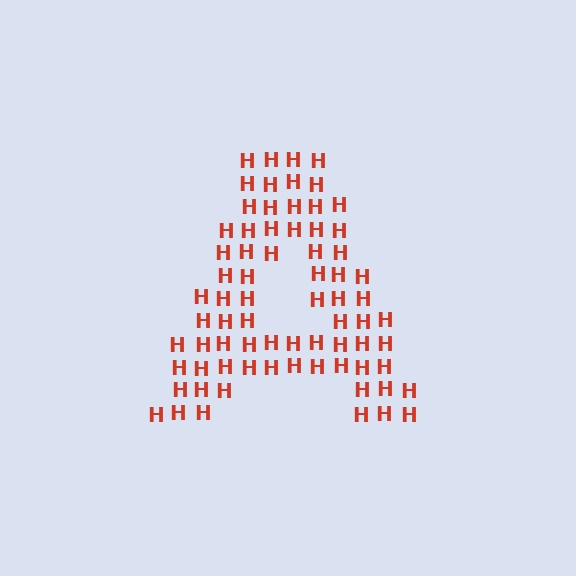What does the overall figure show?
The overall figure shows the letter A.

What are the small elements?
The small elements are letter H's.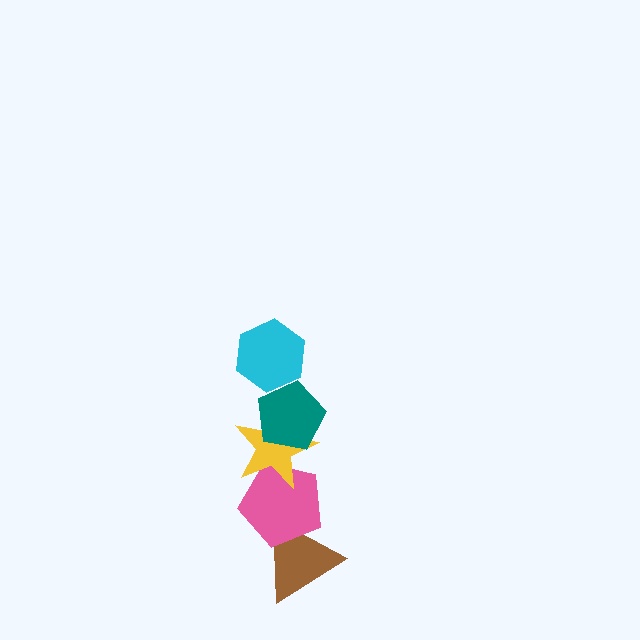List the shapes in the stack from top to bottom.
From top to bottom: the cyan hexagon, the teal pentagon, the yellow star, the pink pentagon, the brown triangle.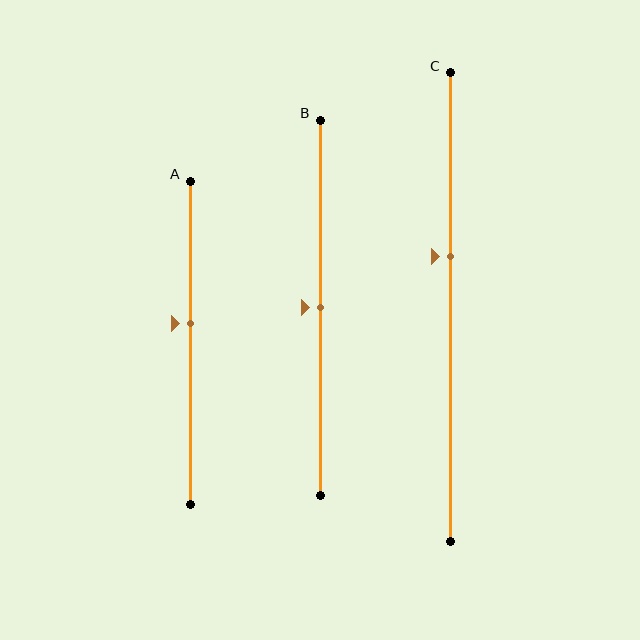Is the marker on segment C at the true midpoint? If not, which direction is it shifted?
No, the marker on segment C is shifted upward by about 11% of the segment length.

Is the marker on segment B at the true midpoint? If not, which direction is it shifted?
Yes, the marker on segment B is at the true midpoint.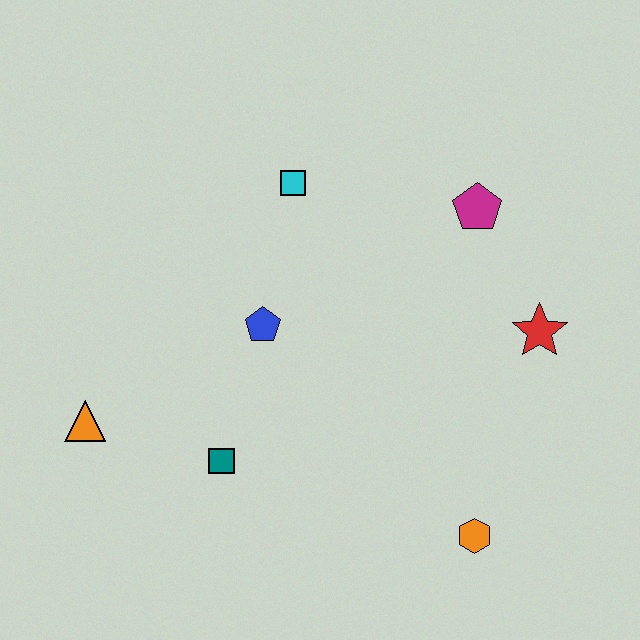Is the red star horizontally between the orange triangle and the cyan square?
No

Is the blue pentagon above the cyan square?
No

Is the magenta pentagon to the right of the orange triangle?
Yes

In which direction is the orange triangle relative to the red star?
The orange triangle is to the left of the red star.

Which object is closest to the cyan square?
The blue pentagon is closest to the cyan square.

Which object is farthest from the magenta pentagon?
The orange triangle is farthest from the magenta pentagon.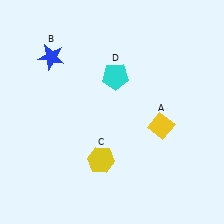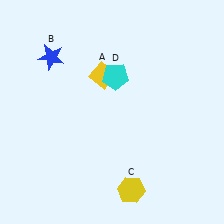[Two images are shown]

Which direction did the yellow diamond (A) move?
The yellow diamond (A) moved left.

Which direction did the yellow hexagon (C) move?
The yellow hexagon (C) moved right.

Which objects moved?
The objects that moved are: the yellow diamond (A), the yellow hexagon (C).